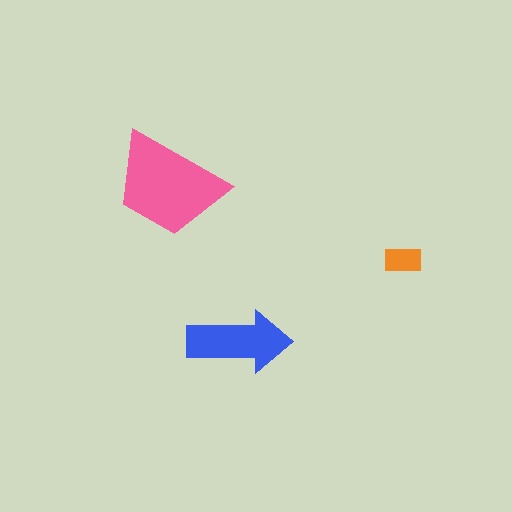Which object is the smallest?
The orange rectangle.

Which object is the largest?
The pink trapezoid.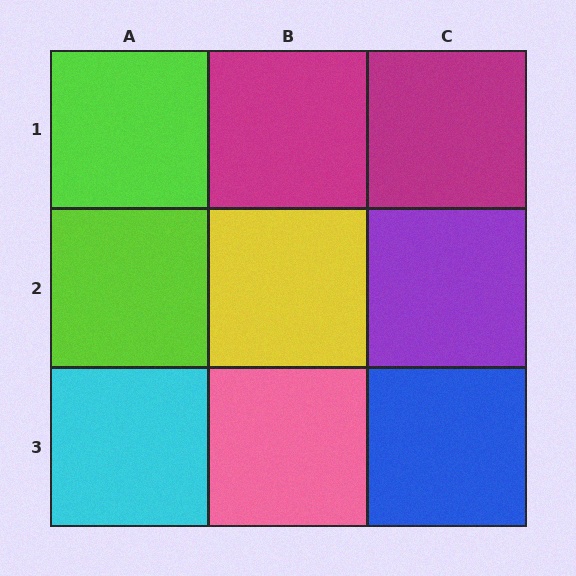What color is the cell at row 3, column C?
Blue.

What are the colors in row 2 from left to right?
Lime, yellow, purple.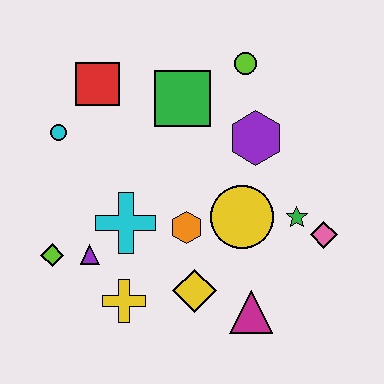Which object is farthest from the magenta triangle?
The red square is farthest from the magenta triangle.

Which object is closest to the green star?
The pink diamond is closest to the green star.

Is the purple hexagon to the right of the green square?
Yes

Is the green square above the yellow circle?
Yes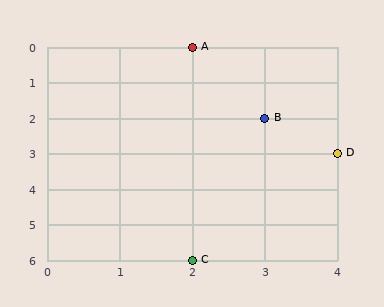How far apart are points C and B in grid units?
Points C and B are 1 column and 4 rows apart (about 4.1 grid units diagonally).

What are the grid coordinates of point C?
Point C is at grid coordinates (2, 6).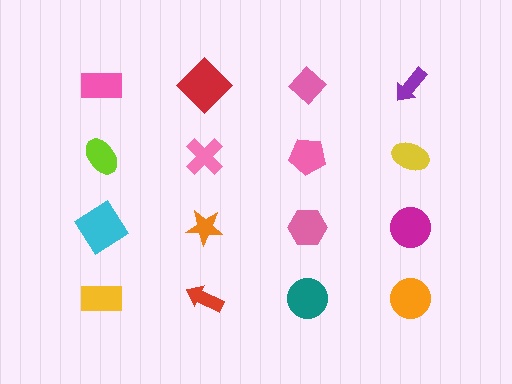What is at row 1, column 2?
A red diamond.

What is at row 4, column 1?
A yellow rectangle.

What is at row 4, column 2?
A red arrow.